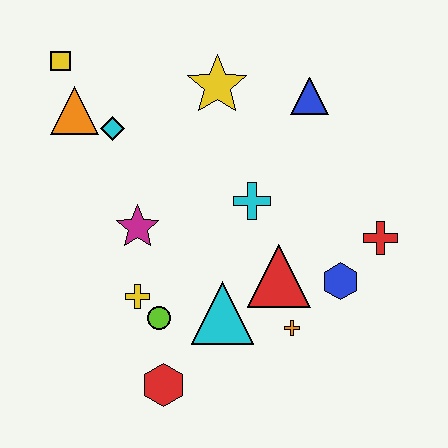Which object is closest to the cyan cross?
The red triangle is closest to the cyan cross.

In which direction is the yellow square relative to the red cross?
The yellow square is to the left of the red cross.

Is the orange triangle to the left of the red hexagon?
Yes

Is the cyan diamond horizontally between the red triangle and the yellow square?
Yes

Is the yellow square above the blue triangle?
Yes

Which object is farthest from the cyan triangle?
The yellow square is farthest from the cyan triangle.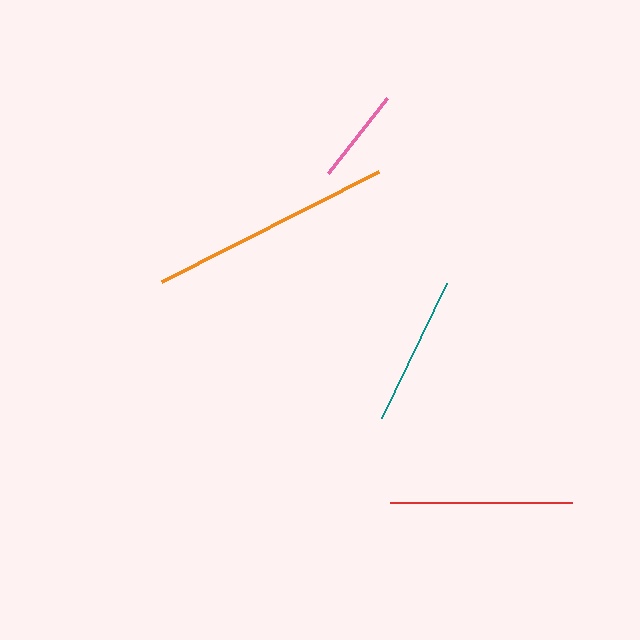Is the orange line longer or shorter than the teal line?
The orange line is longer than the teal line.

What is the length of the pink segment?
The pink segment is approximately 96 pixels long.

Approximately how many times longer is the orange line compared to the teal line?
The orange line is approximately 1.6 times the length of the teal line.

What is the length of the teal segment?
The teal segment is approximately 150 pixels long.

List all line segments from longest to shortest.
From longest to shortest: orange, red, teal, pink.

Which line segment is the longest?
The orange line is the longest at approximately 243 pixels.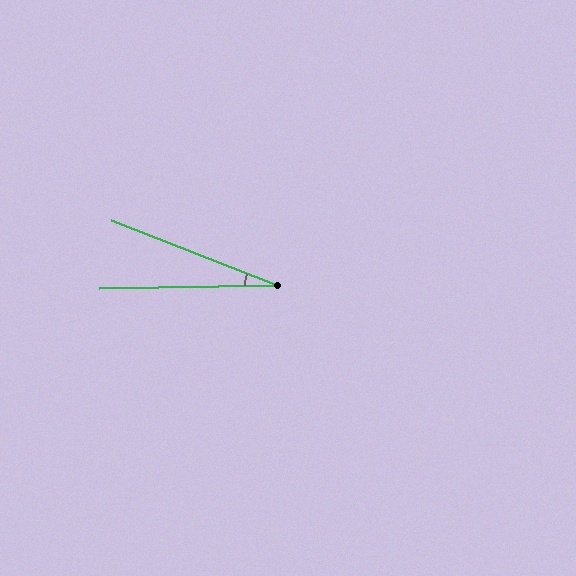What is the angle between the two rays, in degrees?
Approximately 22 degrees.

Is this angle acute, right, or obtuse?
It is acute.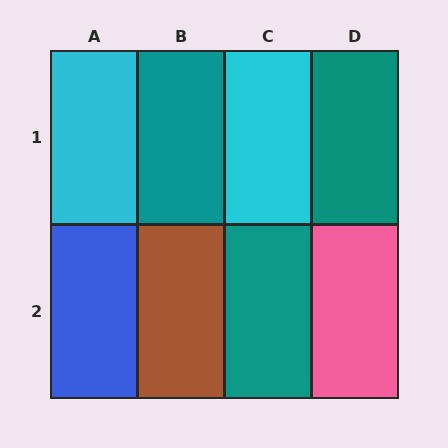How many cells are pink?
1 cell is pink.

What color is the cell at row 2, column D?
Pink.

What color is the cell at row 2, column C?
Teal.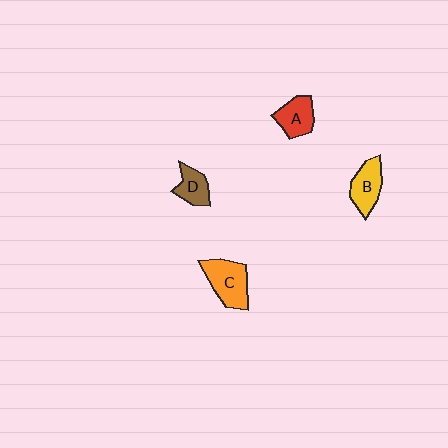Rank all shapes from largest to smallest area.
From largest to smallest: C (orange), B (yellow), A (red), D (brown).